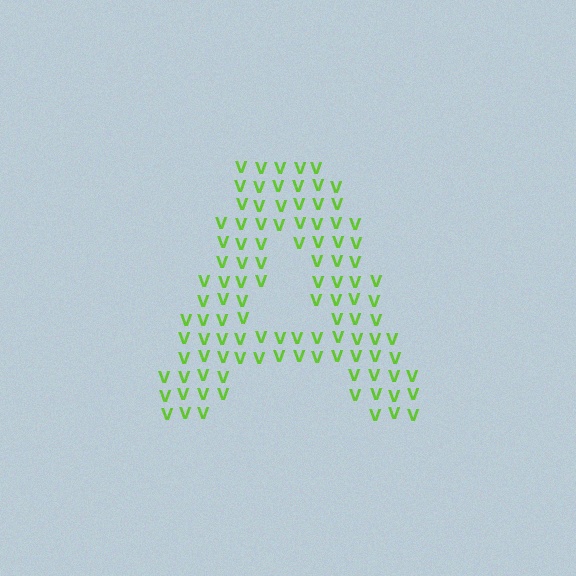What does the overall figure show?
The overall figure shows the letter A.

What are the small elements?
The small elements are letter V's.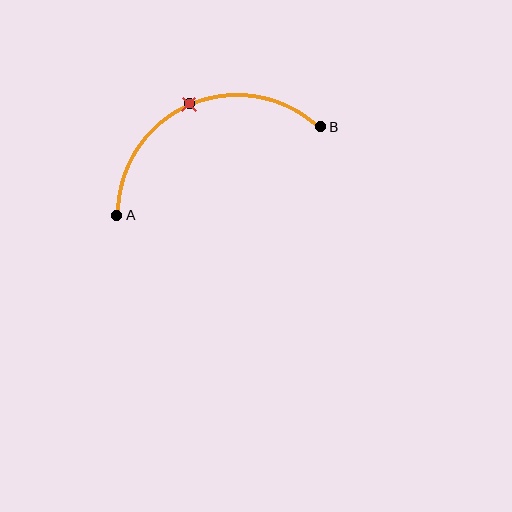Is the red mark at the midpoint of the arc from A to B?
Yes. The red mark lies on the arc at equal arc-length from both A and B — it is the arc midpoint.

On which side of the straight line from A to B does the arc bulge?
The arc bulges above the straight line connecting A and B.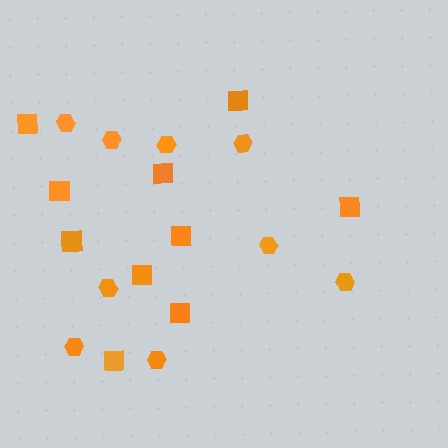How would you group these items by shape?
There are 2 groups: one group of squares (10) and one group of hexagons (9).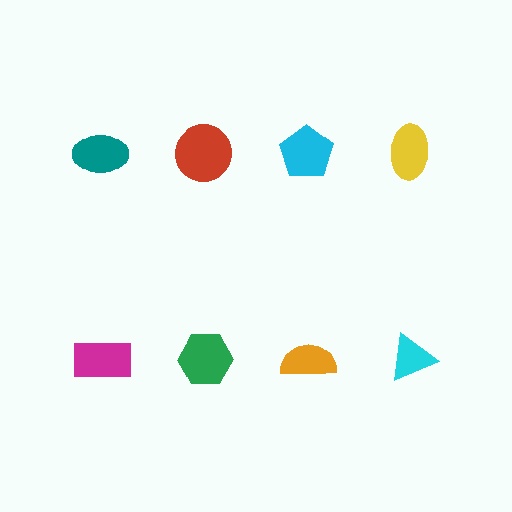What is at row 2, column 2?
A green hexagon.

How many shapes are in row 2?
4 shapes.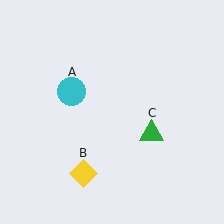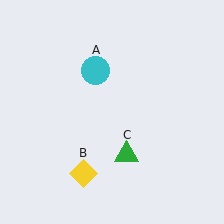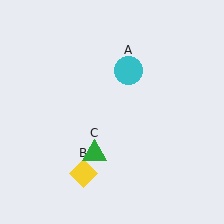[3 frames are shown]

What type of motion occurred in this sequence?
The cyan circle (object A), green triangle (object C) rotated clockwise around the center of the scene.